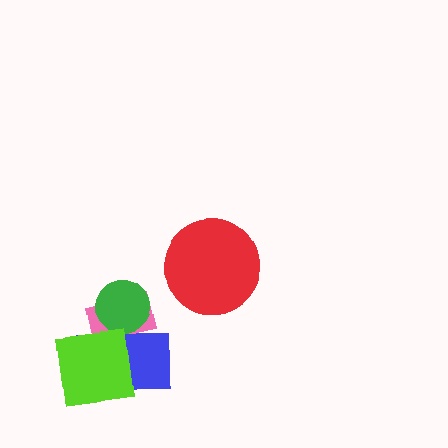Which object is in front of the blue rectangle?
The lime square is in front of the blue rectangle.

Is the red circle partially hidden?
No, no other shape covers it.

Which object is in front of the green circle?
The blue rectangle is in front of the green circle.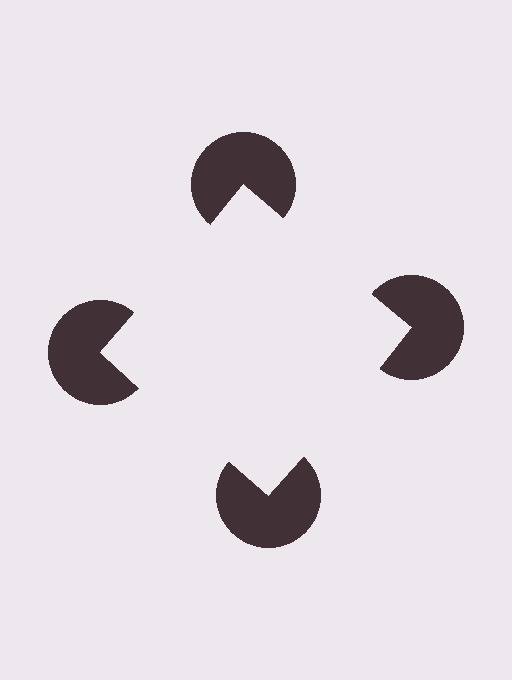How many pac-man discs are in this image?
There are 4 — one at each vertex of the illusory square.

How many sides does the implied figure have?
4 sides.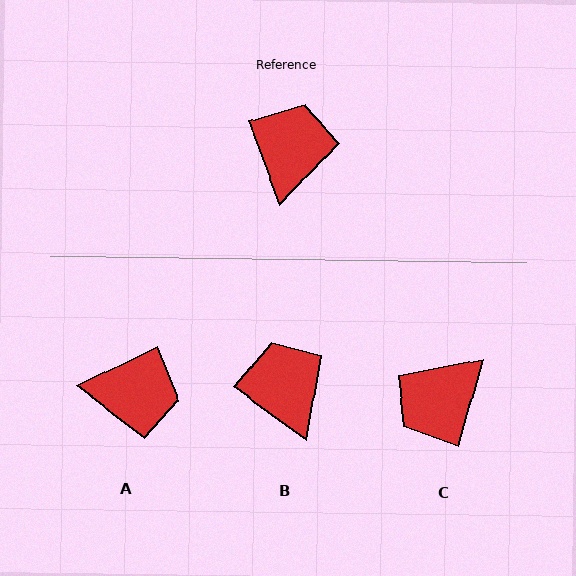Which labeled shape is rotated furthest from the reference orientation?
C, about 144 degrees away.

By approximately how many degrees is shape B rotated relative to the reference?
Approximately 33 degrees counter-clockwise.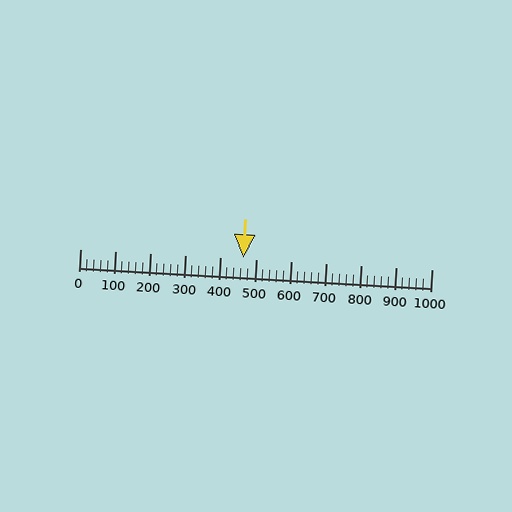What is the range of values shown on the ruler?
The ruler shows values from 0 to 1000.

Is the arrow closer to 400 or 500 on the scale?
The arrow is closer to 500.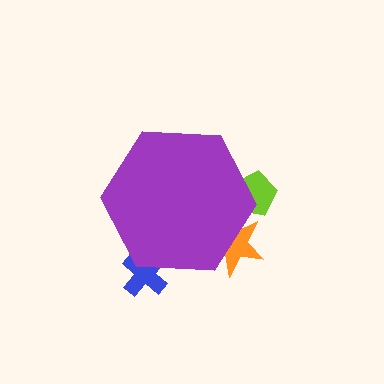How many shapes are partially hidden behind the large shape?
3 shapes are partially hidden.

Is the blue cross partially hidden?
Yes, the blue cross is partially hidden behind the purple hexagon.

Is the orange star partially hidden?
Yes, the orange star is partially hidden behind the purple hexagon.